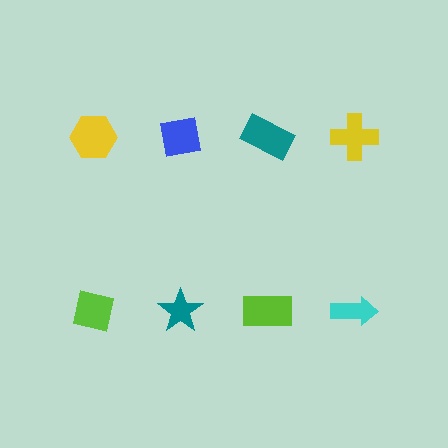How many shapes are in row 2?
4 shapes.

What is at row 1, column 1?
A yellow hexagon.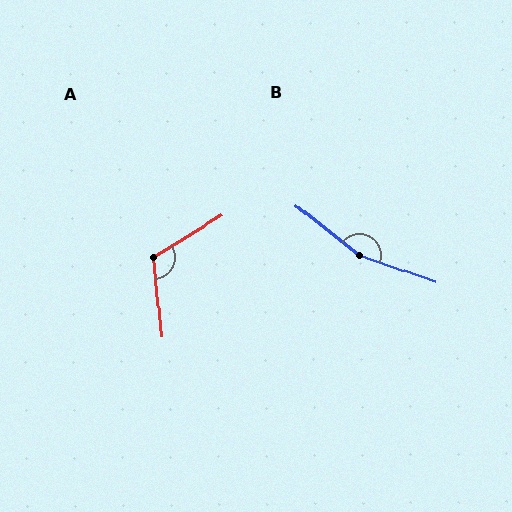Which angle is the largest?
B, at approximately 161 degrees.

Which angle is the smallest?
A, at approximately 116 degrees.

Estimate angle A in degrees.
Approximately 116 degrees.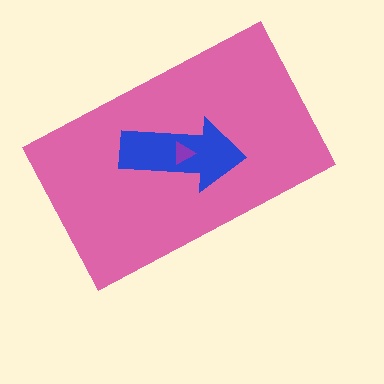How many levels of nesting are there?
3.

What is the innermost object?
The purple triangle.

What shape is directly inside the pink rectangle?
The blue arrow.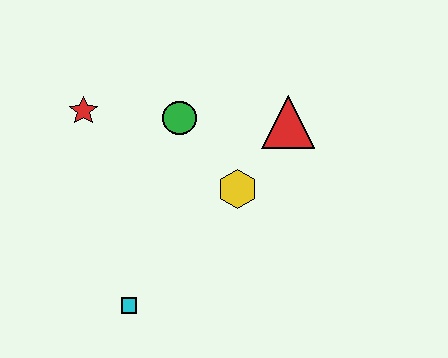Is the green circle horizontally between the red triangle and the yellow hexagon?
No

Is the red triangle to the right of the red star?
Yes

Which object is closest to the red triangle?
The yellow hexagon is closest to the red triangle.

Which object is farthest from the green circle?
The cyan square is farthest from the green circle.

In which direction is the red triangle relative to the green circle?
The red triangle is to the right of the green circle.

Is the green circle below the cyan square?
No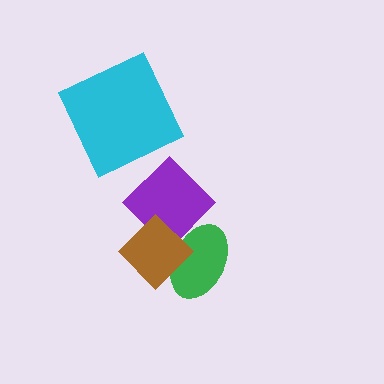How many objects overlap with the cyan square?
0 objects overlap with the cyan square.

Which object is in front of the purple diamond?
The brown diamond is in front of the purple diamond.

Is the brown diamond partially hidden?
No, no other shape covers it.